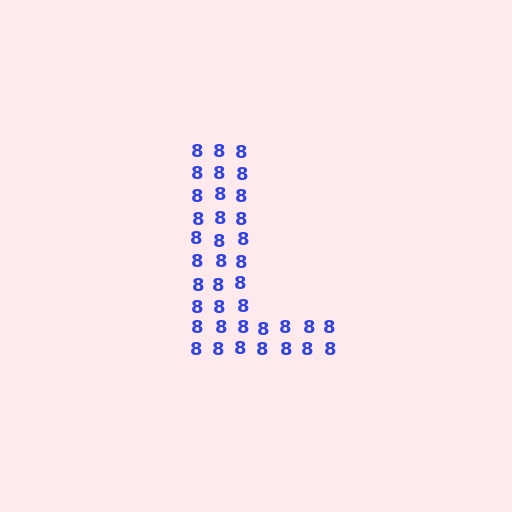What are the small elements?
The small elements are digit 8's.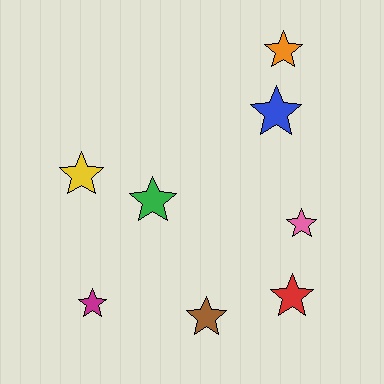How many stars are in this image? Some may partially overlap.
There are 8 stars.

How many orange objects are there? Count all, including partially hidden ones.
There is 1 orange object.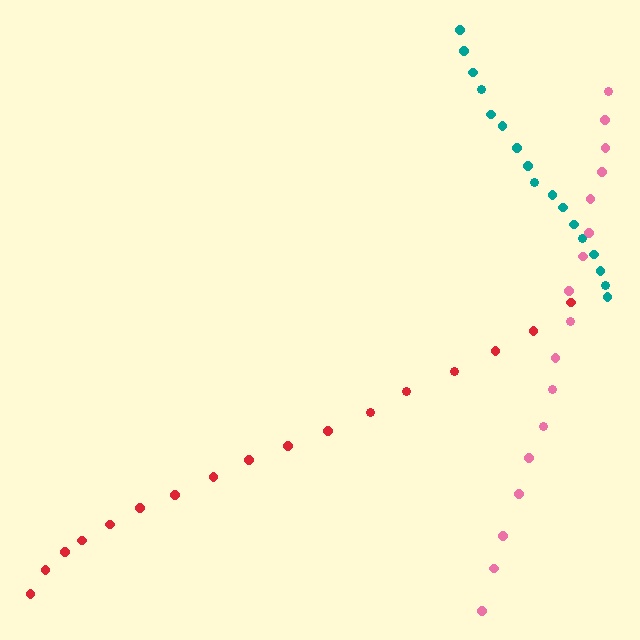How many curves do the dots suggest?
There are 3 distinct paths.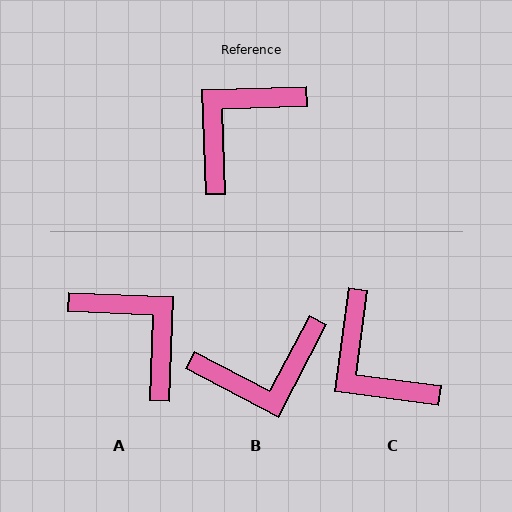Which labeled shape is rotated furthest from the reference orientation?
B, about 150 degrees away.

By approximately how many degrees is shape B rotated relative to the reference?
Approximately 150 degrees counter-clockwise.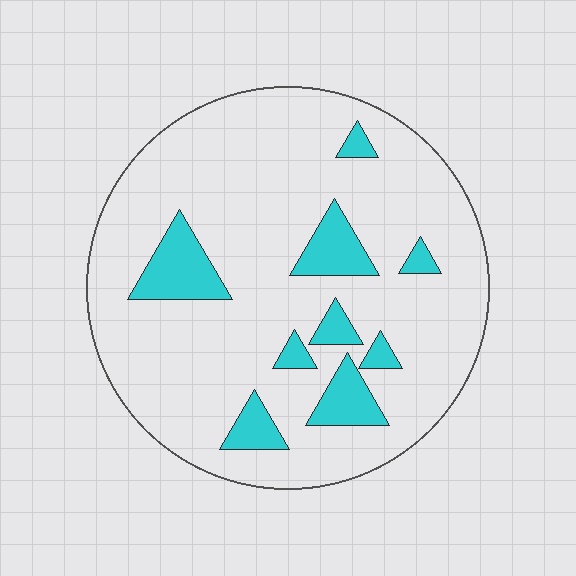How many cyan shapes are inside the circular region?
9.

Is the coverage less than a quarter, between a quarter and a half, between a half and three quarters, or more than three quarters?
Less than a quarter.